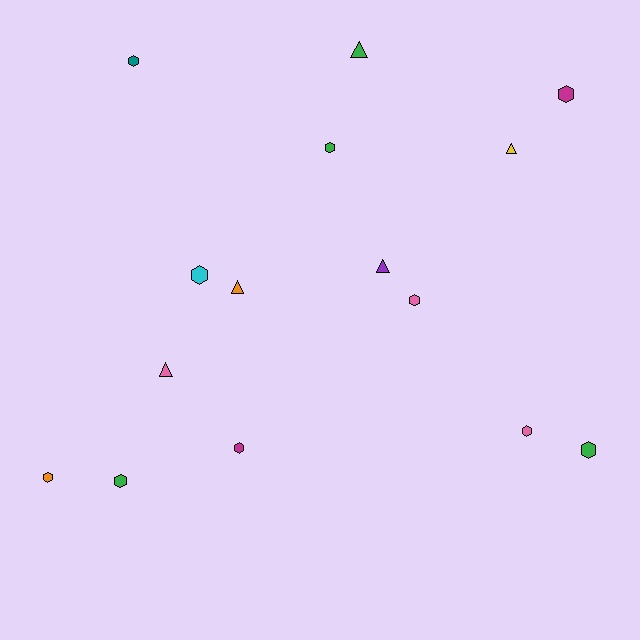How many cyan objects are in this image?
There is 1 cyan object.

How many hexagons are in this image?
There are 10 hexagons.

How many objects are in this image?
There are 15 objects.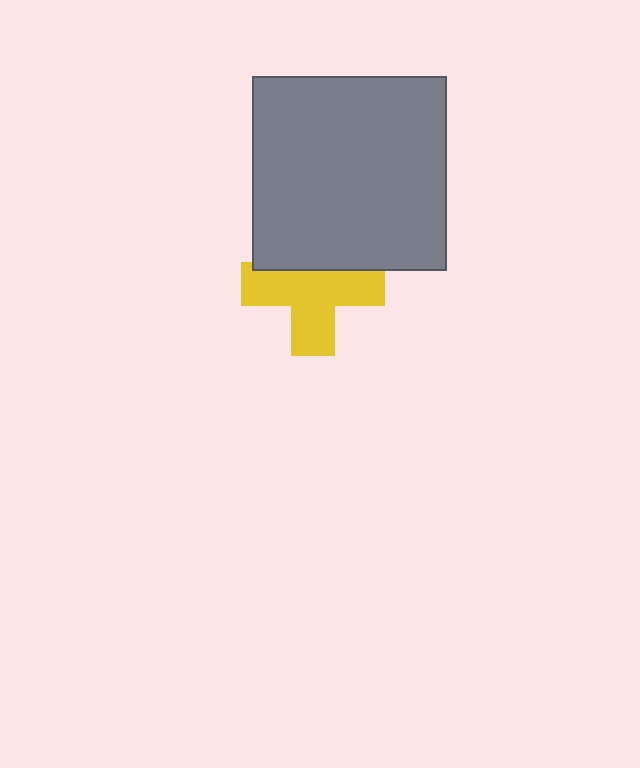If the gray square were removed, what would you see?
You would see the complete yellow cross.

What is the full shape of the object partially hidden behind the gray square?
The partially hidden object is a yellow cross.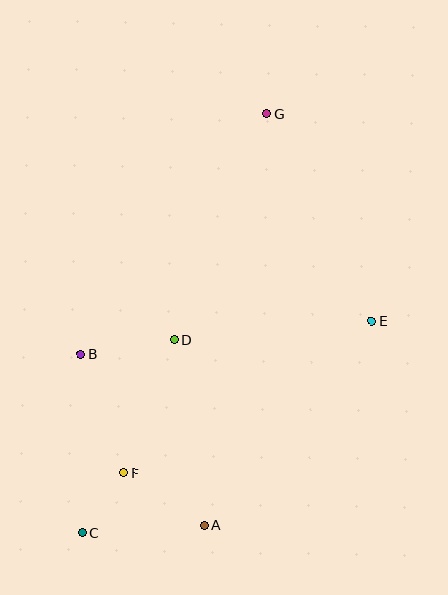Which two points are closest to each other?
Points C and F are closest to each other.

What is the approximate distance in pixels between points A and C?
The distance between A and C is approximately 122 pixels.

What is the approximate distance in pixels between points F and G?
The distance between F and G is approximately 387 pixels.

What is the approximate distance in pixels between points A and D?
The distance between A and D is approximately 187 pixels.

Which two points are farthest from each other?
Points C and G are farthest from each other.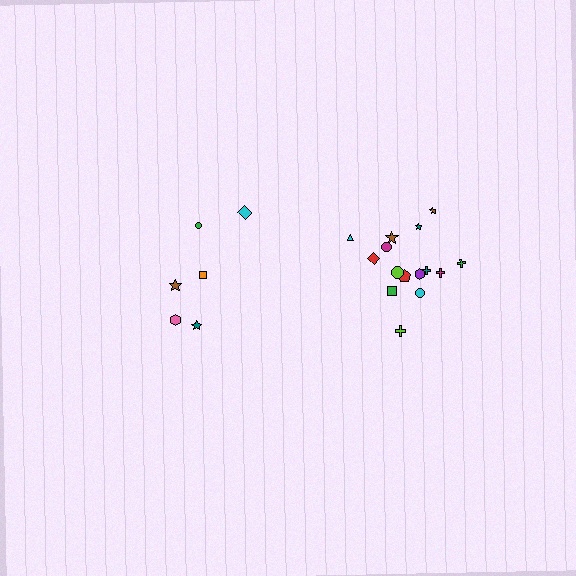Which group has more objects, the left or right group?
The right group.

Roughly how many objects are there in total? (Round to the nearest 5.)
Roughly 20 objects in total.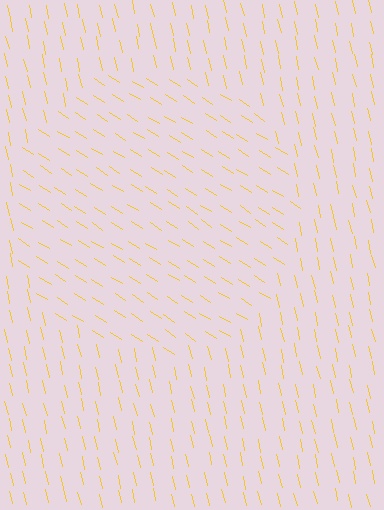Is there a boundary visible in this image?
Yes, there is a texture boundary formed by a change in line orientation.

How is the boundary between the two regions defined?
The boundary is defined purely by a change in line orientation (approximately 45 degrees difference). All lines are the same color and thickness.